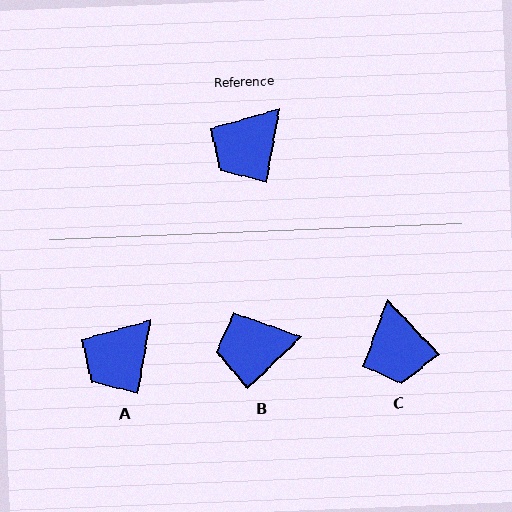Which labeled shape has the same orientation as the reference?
A.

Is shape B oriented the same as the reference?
No, it is off by about 36 degrees.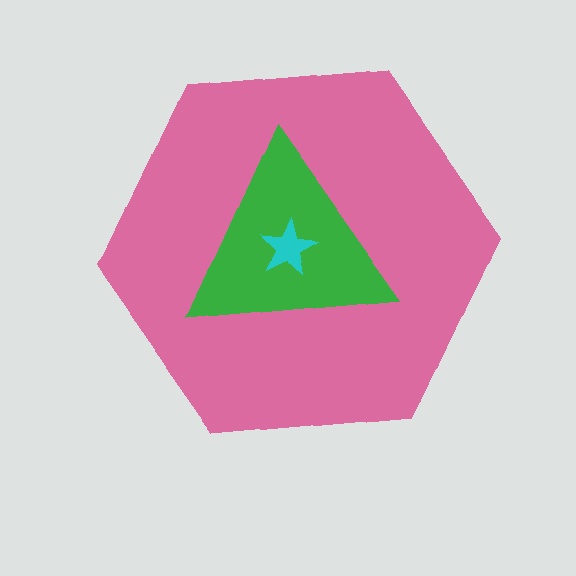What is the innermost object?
The cyan star.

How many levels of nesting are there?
3.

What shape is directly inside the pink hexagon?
The green triangle.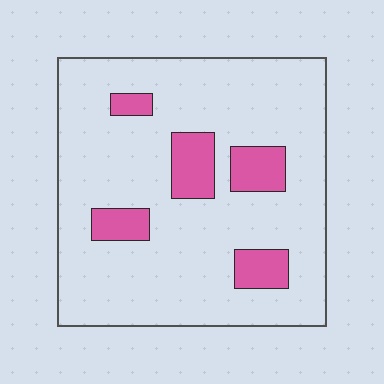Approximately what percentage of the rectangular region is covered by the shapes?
Approximately 15%.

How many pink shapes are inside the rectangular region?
5.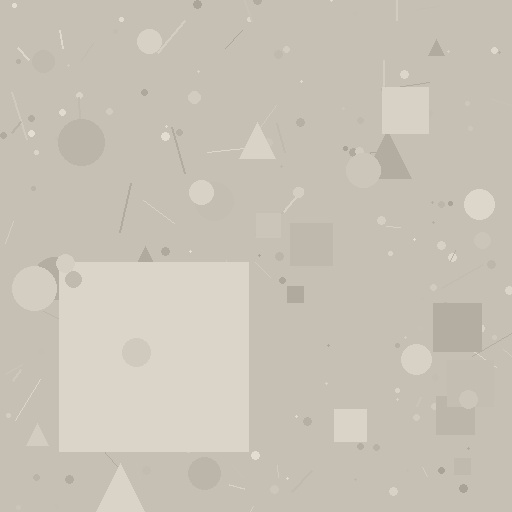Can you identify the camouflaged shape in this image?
The camouflaged shape is a square.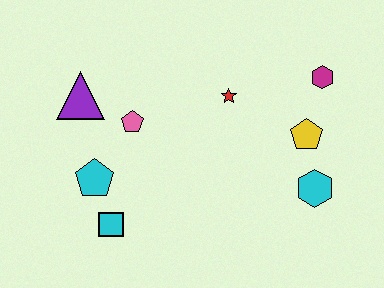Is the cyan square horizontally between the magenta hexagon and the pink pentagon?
No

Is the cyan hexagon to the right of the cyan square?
Yes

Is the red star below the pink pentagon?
No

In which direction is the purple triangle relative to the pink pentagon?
The purple triangle is to the left of the pink pentagon.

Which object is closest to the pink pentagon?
The purple triangle is closest to the pink pentagon.